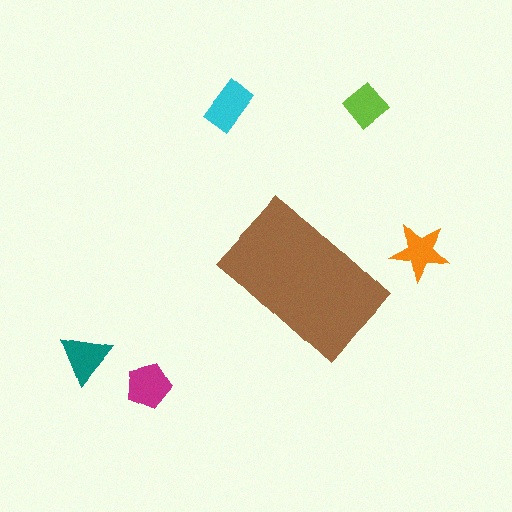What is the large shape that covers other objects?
A brown rectangle.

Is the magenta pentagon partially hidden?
No, the magenta pentagon is fully visible.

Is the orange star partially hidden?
No, the orange star is fully visible.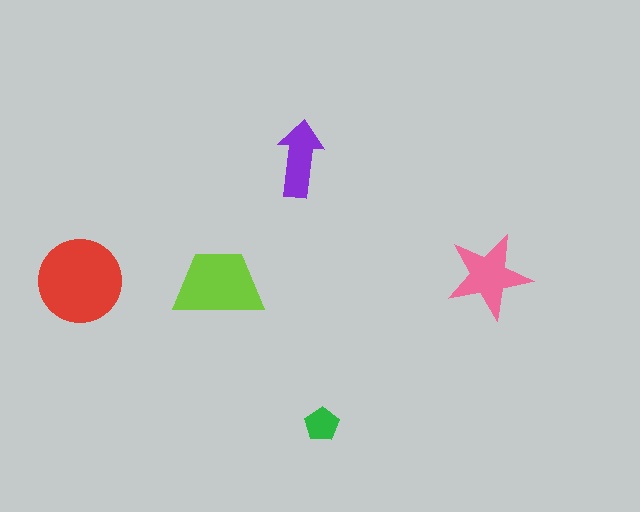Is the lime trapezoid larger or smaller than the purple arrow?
Larger.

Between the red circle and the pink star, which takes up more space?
The red circle.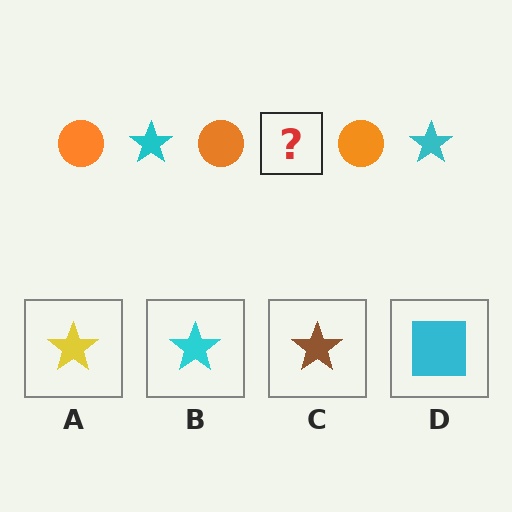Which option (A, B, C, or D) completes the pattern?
B.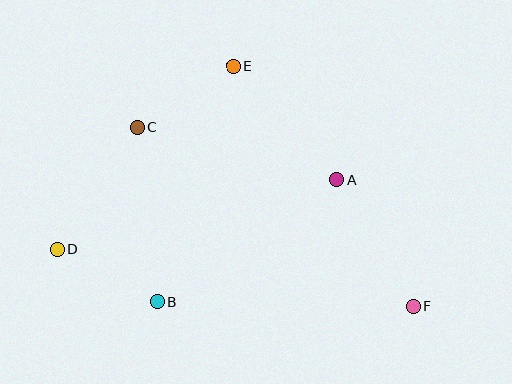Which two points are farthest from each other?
Points D and F are farthest from each other.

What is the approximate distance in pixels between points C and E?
The distance between C and E is approximately 114 pixels.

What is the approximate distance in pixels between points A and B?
The distance between A and B is approximately 217 pixels.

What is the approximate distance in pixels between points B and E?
The distance between B and E is approximately 248 pixels.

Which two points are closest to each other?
Points B and D are closest to each other.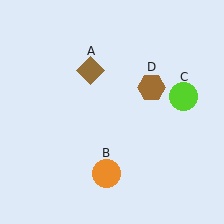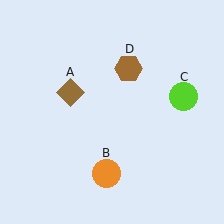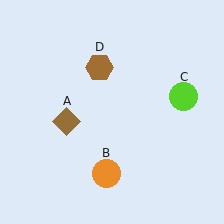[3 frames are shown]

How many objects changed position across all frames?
2 objects changed position: brown diamond (object A), brown hexagon (object D).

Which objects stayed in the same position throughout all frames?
Orange circle (object B) and lime circle (object C) remained stationary.